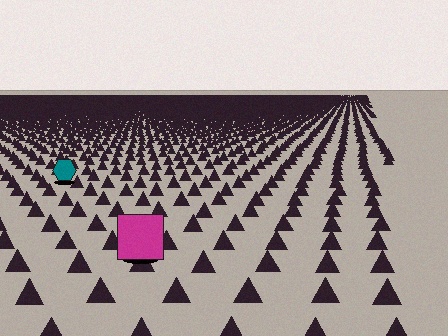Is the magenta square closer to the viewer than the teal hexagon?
Yes. The magenta square is closer — you can tell from the texture gradient: the ground texture is coarser near it.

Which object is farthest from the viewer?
The teal hexagon is farthest from the viewer. It appears smaller and the ground texture around it is denser.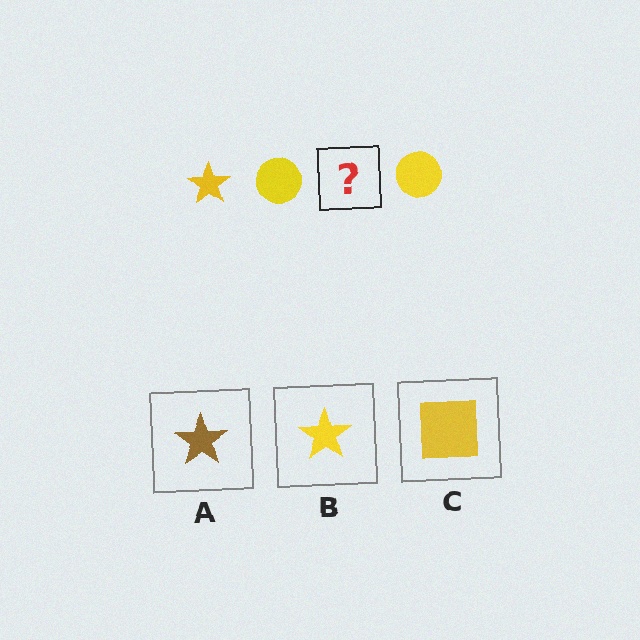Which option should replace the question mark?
Option B.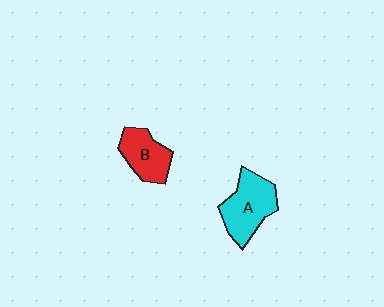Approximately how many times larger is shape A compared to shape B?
Approximately 1.3 times.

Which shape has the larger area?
Shape A (cyan).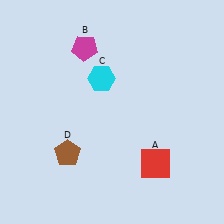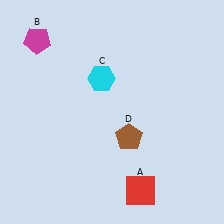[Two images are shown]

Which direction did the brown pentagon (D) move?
The brown pentagon (D) moved right.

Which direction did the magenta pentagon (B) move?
The magenta pentagon (B) moved left.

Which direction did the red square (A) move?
The red square (A) moved down.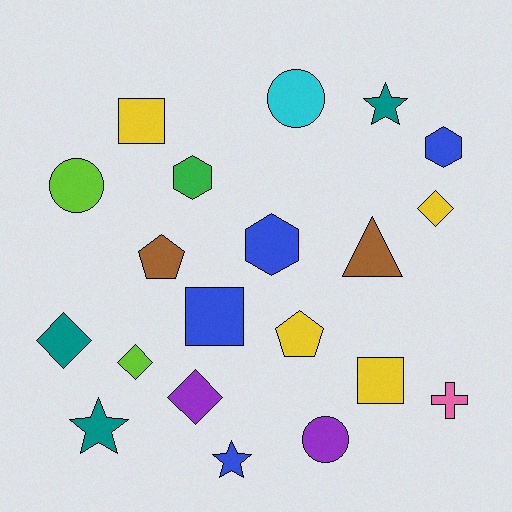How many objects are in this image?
There are 20 objects.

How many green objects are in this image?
There is 1 green object.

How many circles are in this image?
There are 3 circles.